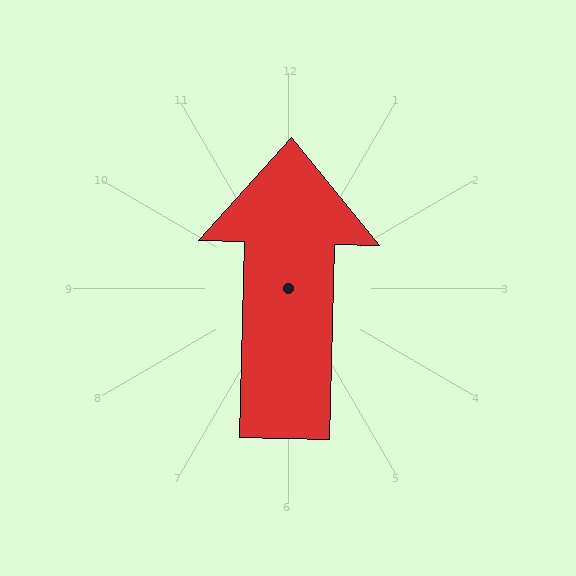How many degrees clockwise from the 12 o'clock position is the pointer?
Approximately 1 degrees.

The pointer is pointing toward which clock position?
Roughly 12 o'clock.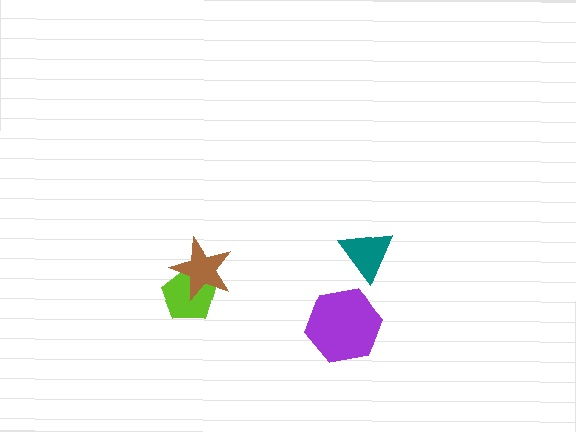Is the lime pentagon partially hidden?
Yes, it is partially covered by another shape.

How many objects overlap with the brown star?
1 object overlaps with the brown star.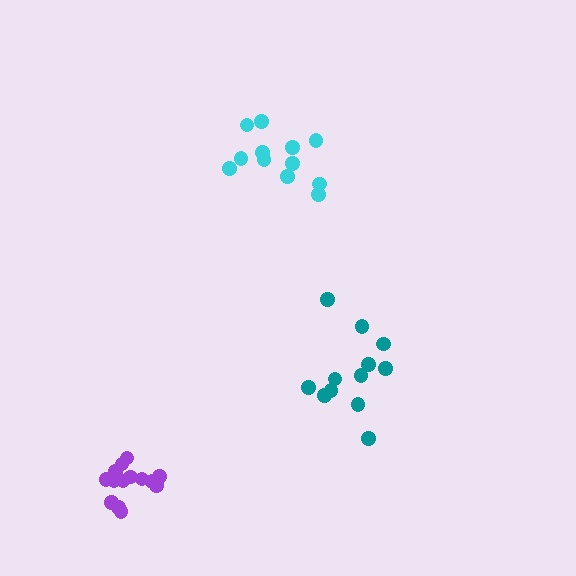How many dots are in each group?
Group 1: 12 dots, Group 2: 12 dots, Group 3: 15 dots (39 total).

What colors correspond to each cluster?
The clusters are colored: teal, cyan, purple.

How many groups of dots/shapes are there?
There are 3 groups.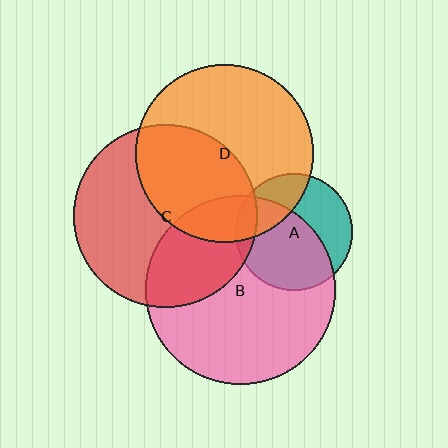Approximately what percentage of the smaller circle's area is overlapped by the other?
Approximately 25%.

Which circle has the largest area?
Circle B (pink).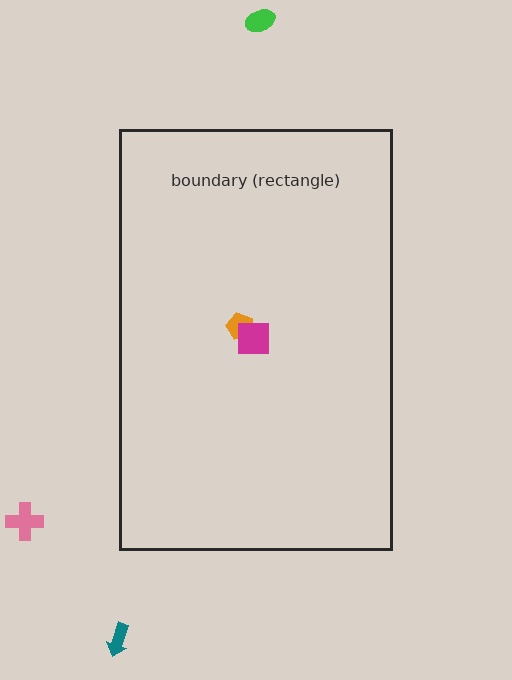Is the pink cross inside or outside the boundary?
Outside.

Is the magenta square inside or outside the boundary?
Inside.